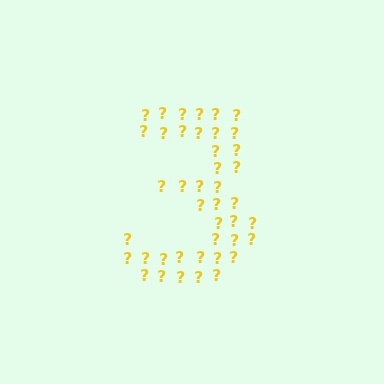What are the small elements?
The small elements are question marks.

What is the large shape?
The large shape is the digit 3.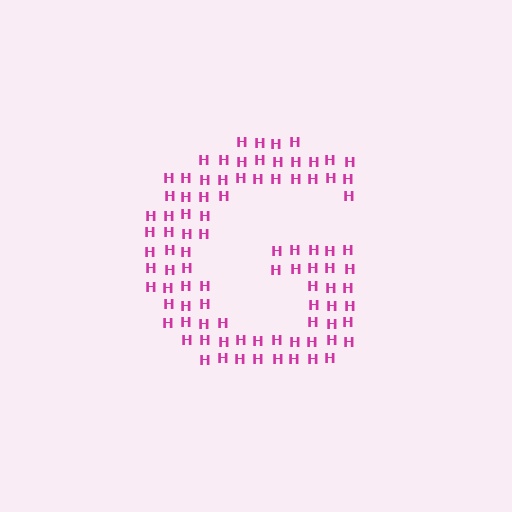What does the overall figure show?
The overall figure shows the letter G.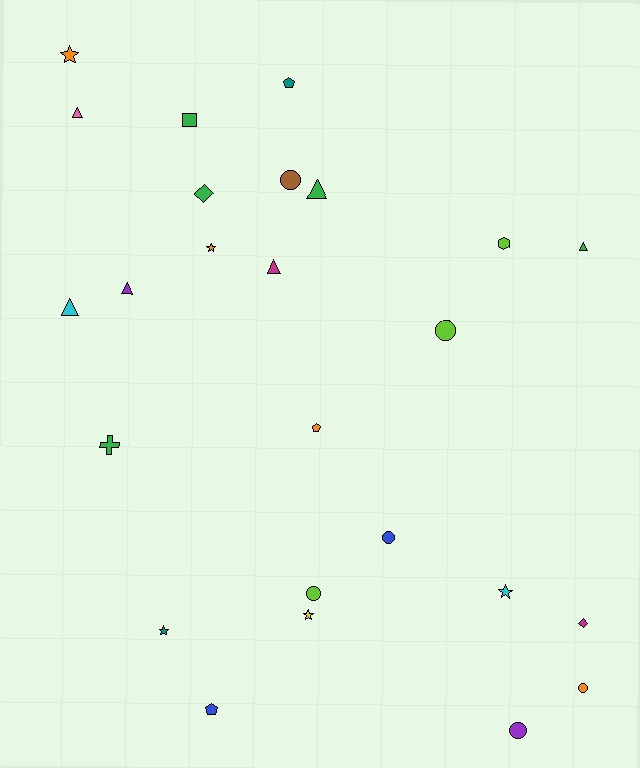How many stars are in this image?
There are 5 stars.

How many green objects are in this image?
There are 5 green objects.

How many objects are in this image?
There are 25 objects.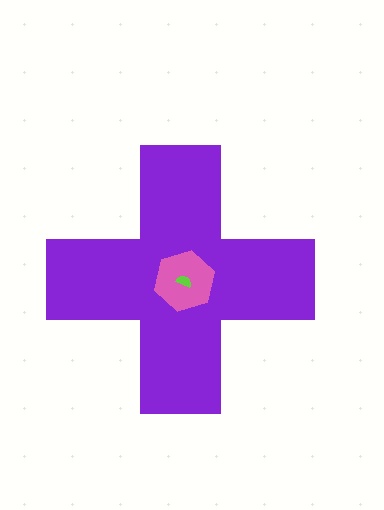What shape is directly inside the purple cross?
The pink hexagon.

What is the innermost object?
The lime semicircle.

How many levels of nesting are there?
3.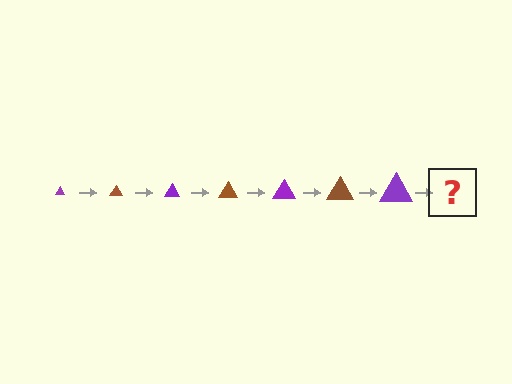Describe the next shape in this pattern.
It should be a brown triangle, larger than the previous one.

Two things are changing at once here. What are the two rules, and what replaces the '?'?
The two rules are that the triangle grows larger each step and the color cycles through purple and brown. The '?' should be a brown triangle, larger than the previous one.